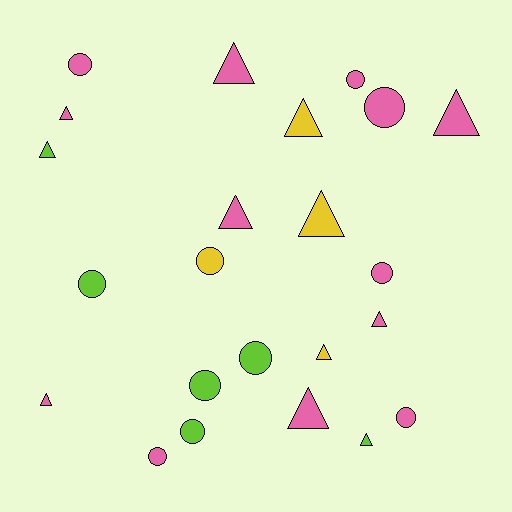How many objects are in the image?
There are 23 objects.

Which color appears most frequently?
Pink, with 13 objects.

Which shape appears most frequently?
Triangle, with 12 objects.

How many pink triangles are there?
There are 7 pink triangles.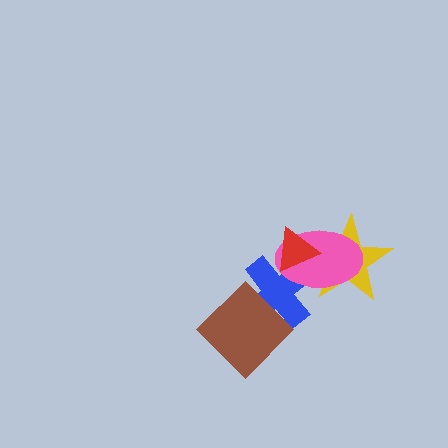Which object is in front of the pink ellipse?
The red triangle is in front of the pink ellipse.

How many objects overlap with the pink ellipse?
3 objects overlap with the pink ellipse.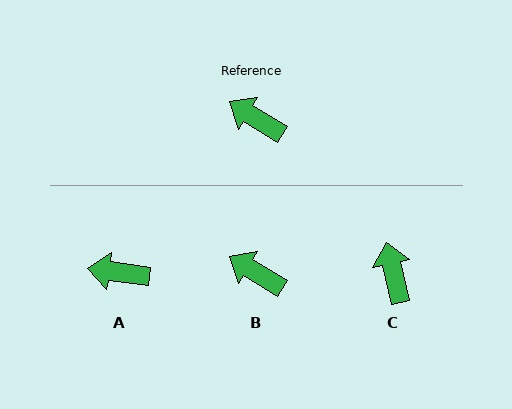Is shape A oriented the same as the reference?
No, it is off by about 24 degrees.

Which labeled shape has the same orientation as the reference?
B.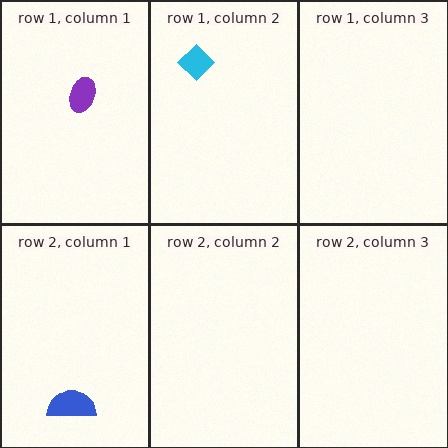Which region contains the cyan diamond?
The row 1, column 2 region.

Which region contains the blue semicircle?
The row 2, column 1 region.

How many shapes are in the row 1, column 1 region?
1.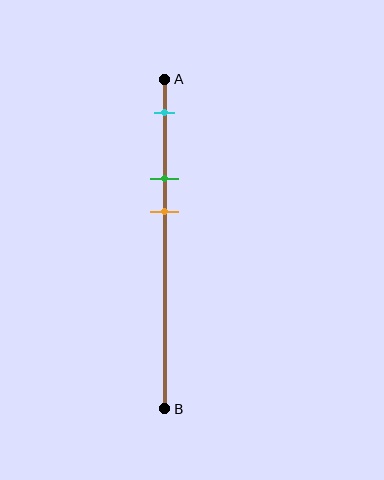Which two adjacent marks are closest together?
The green and orange marks are the closest adjacent pair.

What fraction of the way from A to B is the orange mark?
The orange mark is approximately 40% (0.4) of the way from A to B.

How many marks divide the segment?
There are 3 marks dividing the segment.